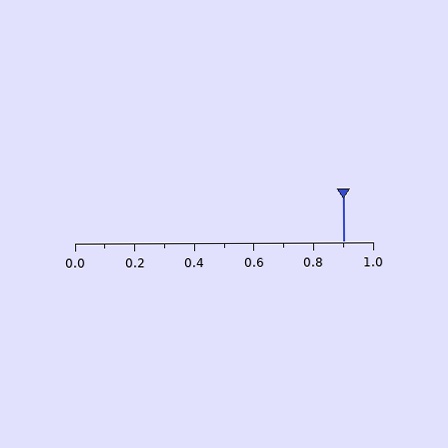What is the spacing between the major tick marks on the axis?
The major ticks are spaced 0.2 apart.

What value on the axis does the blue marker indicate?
The marker indicates approximately 0.9.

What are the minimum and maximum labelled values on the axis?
The axis runs from 0.0 to 1.0.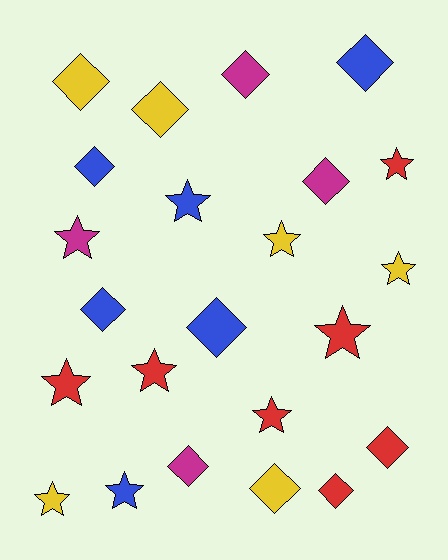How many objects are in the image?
There are 23 objects.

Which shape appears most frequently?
Diamond, with 12 objects.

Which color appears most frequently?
Red, with 7 objects.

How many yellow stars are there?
There are 3 yellow stars.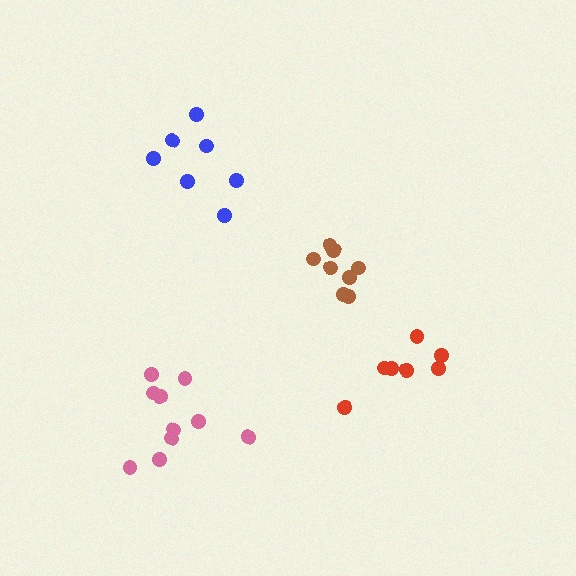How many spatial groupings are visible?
There are 4 spatial groupings.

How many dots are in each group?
Group 1: 7 dots, Group 2: 8 dots, Group 3: 10 dots, Group 4: 7 dots (32 total).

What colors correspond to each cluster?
The clusters are colored: blue, brown, pink, red.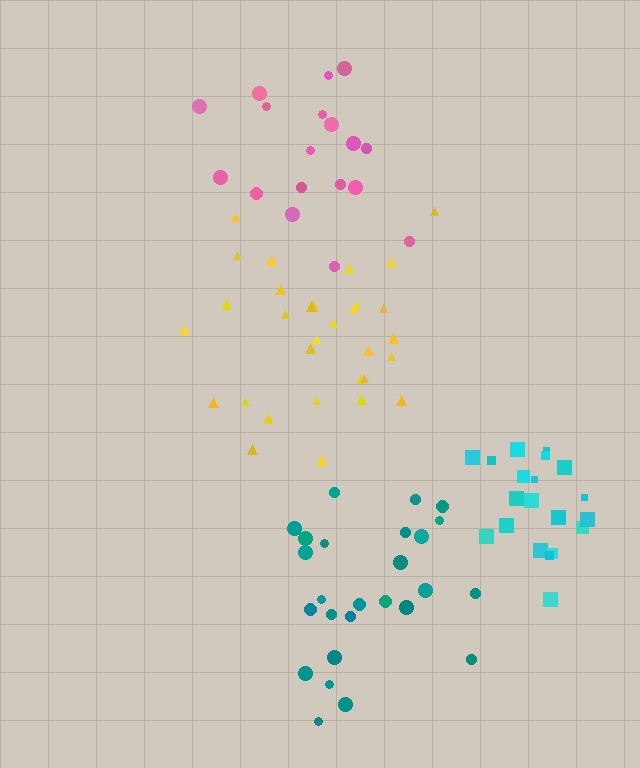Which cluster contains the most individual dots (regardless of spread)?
Yellow (32).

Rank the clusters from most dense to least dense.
cyan, teal, yellow, pink.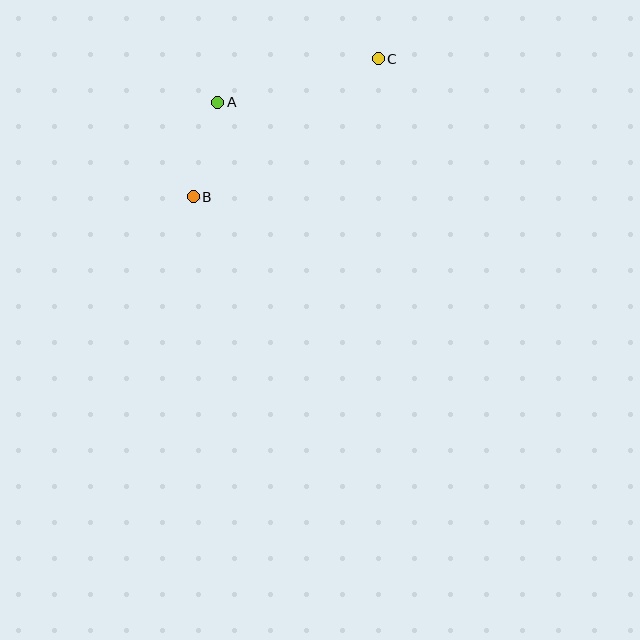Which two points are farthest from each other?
Points B and C are farthest from each other.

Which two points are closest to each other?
Points A and B are closest to each other.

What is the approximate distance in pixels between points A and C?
The distance between A and C is approximately 166 pixels.